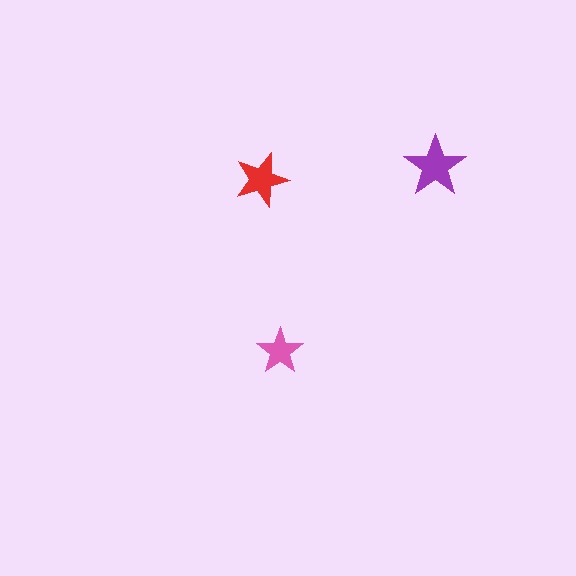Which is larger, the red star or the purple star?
The purple one.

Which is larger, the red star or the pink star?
The red one.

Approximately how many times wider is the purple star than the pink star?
About 1.5 times wider.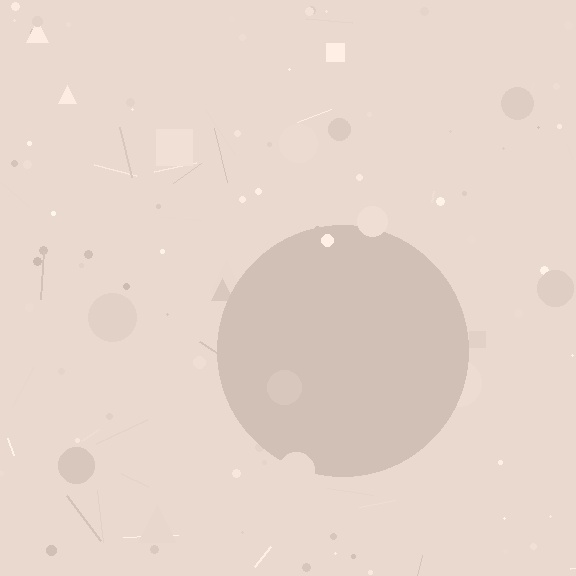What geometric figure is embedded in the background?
A circle is embedded in the background.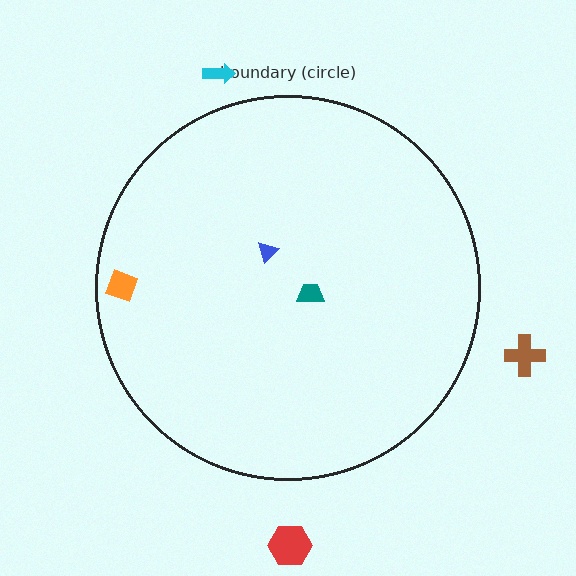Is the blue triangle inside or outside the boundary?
Inside.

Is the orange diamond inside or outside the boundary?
Inside.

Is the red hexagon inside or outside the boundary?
Outside.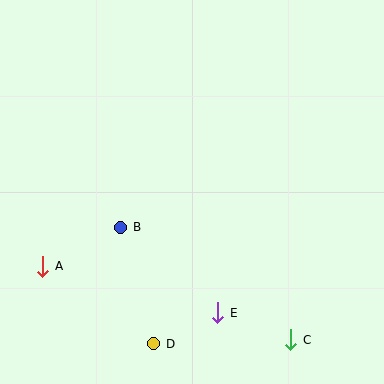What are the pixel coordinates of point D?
Point D is at (154, 344).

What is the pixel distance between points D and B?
The distance between D and B is 121 pixels.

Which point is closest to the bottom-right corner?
Point C is closest to the bottom-right corner.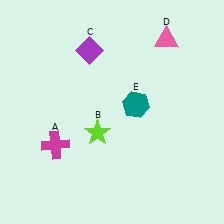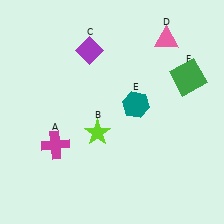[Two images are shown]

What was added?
A green square (F) was added in Image 2.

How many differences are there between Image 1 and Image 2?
There is 1 difference between the two images.